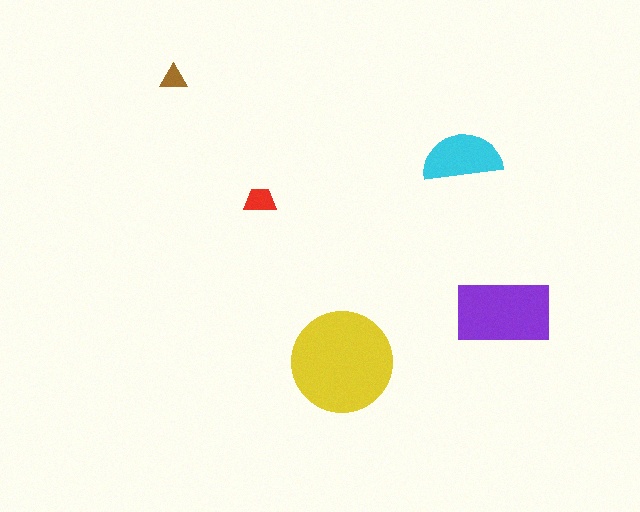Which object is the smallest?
The brown triangle.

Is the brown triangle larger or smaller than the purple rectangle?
Smaller.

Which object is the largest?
The yellow circle.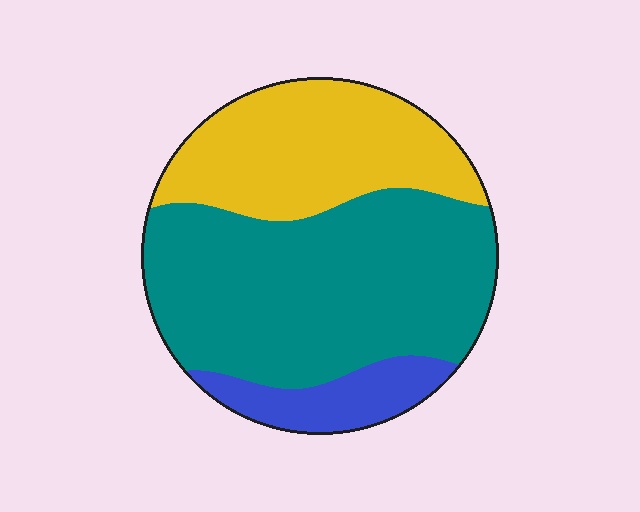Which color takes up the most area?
Teal, at roughly 55%.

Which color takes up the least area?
Blue, at roughly 10%.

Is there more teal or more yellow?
Teal.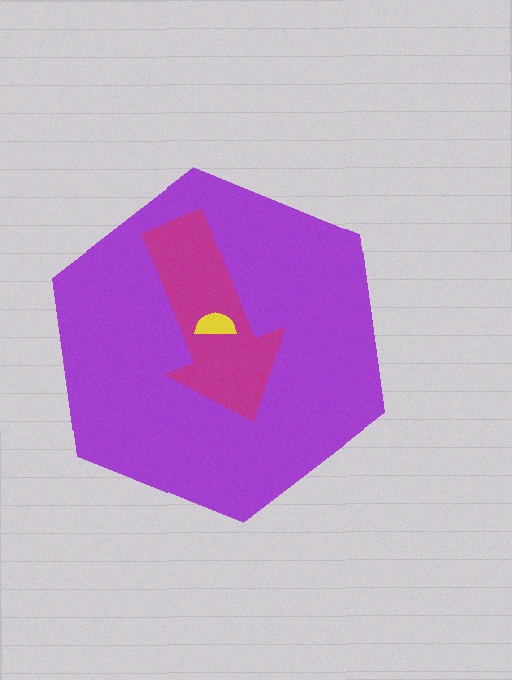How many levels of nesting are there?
3.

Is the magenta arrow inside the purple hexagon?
Yes.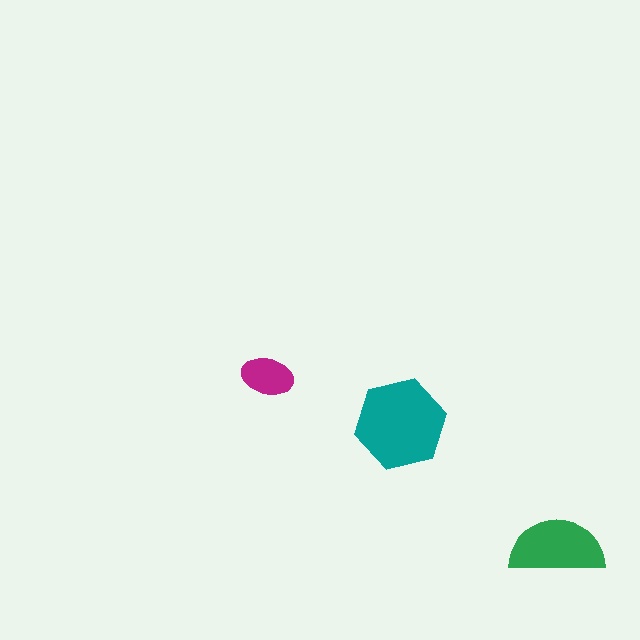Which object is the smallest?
The magenta ellipse.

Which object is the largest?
The teal hexagon.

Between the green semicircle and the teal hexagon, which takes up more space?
The teal hexagon.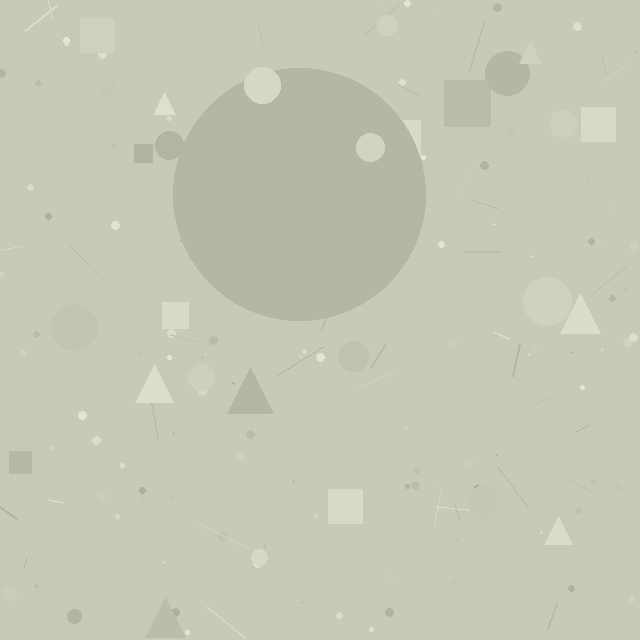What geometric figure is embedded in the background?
A circle is embedded in the background.